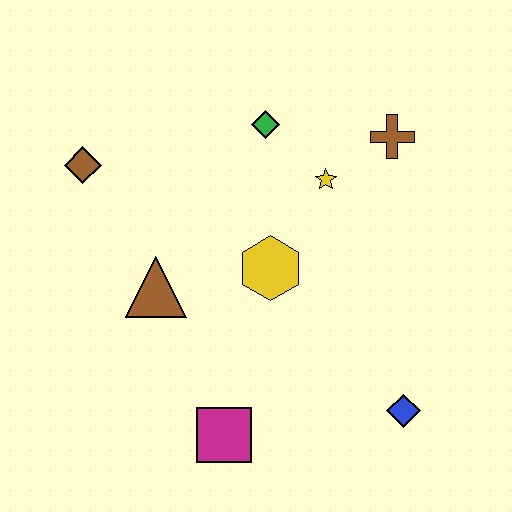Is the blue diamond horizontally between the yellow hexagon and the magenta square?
No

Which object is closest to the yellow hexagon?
The yellow star is closest to the yellow hexagon.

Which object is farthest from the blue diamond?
The brown diamond is farthest from the blue diamond.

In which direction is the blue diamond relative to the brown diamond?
The blue diamond is to the right of the brown diamond.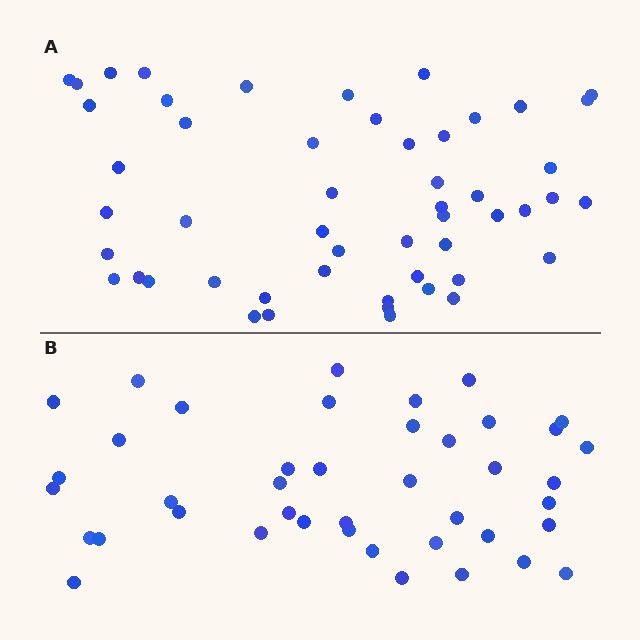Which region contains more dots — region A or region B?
Region A (the top region) has more dots.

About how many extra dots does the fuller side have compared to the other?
Region A has roughly 10 or so more dots than region B.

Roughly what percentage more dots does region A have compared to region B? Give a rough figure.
About 25% more.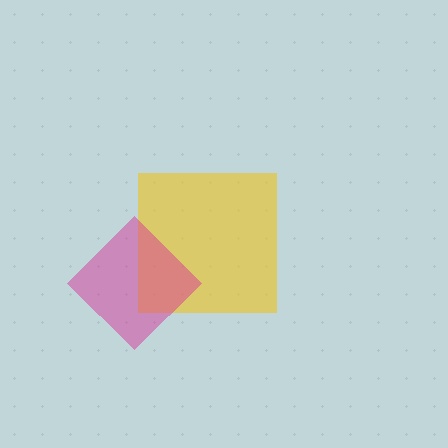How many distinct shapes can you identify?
There are 2 distinct shapes: a yellow square, a magenta diamond.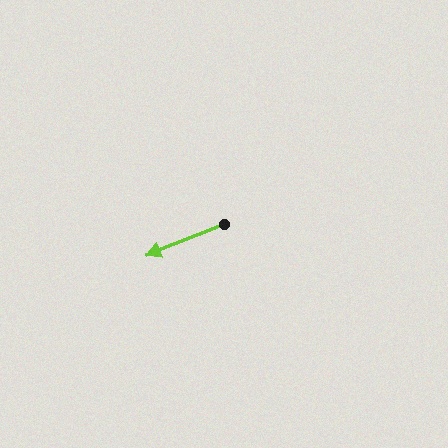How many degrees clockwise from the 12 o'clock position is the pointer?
Approximately 248 degrees.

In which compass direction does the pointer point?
West.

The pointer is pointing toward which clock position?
Roughly 8 o'clock.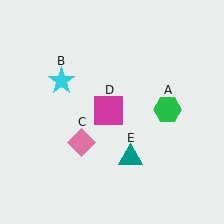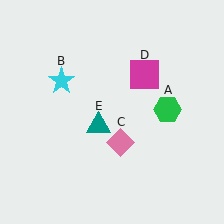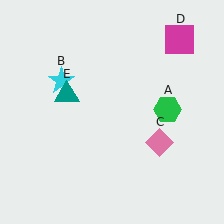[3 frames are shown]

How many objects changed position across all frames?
3 objects changed position: pink diamond (object C), magenta square (object D), teal triangle (object E).